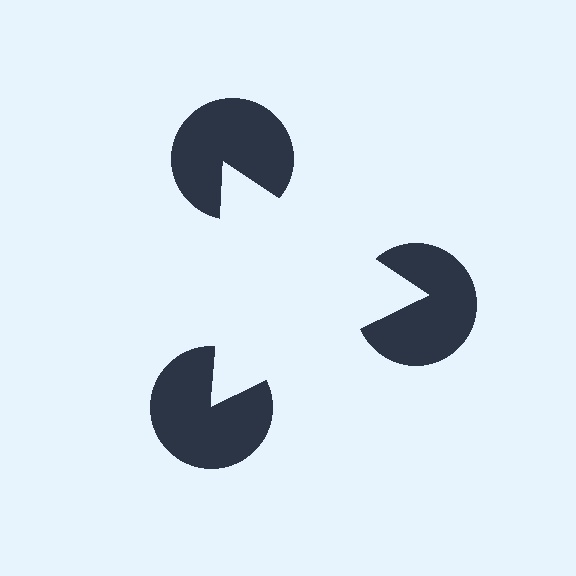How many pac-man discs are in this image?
There are 3 — one at each vertex of the illusory triangle.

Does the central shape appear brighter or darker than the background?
It typically appears slightly brighter than the background, even though no actual brightness change is drawn.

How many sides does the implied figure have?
3 sides.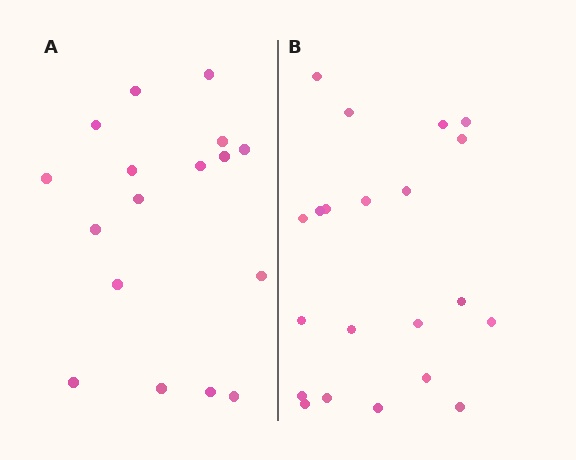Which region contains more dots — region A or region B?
Region B (the right region) has more dots.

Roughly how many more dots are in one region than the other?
Region B has about 4 more dots than region A.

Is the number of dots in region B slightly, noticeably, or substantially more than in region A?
Region B has only slightly more — the two regions are fairly close. The ratio is roughly 1.2 to 1.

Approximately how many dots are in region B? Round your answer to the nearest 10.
About 20 dots. (The exact count is 21, which rounds to 20.)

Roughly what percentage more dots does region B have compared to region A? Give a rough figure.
About 25% more.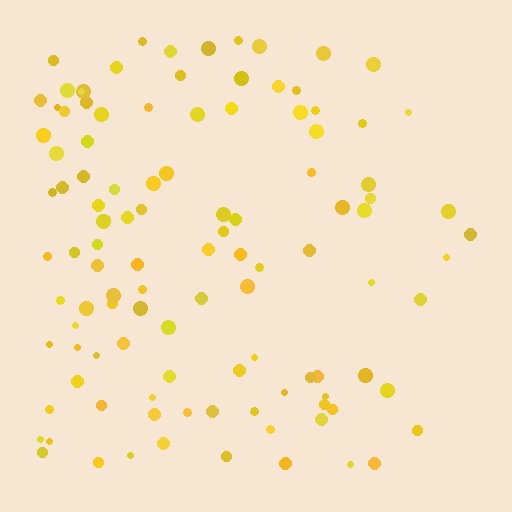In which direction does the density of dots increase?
From right to left, with the left side densest.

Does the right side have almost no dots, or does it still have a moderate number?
Still a moderate number, just noticeably fewer than the left.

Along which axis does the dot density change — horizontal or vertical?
Horizontal.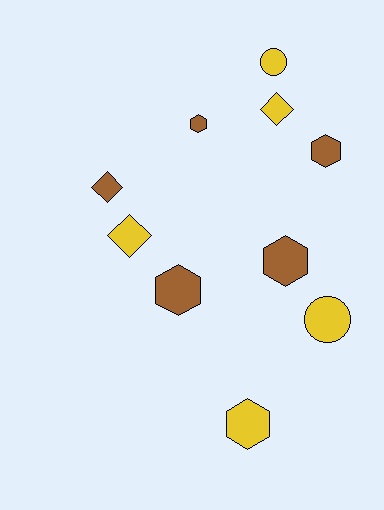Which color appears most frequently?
Yellow, with 5 objects.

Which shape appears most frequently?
Hexagon, with 5 objects.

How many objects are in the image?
There are 10 objects.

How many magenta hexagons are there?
There are no magenta hexagons.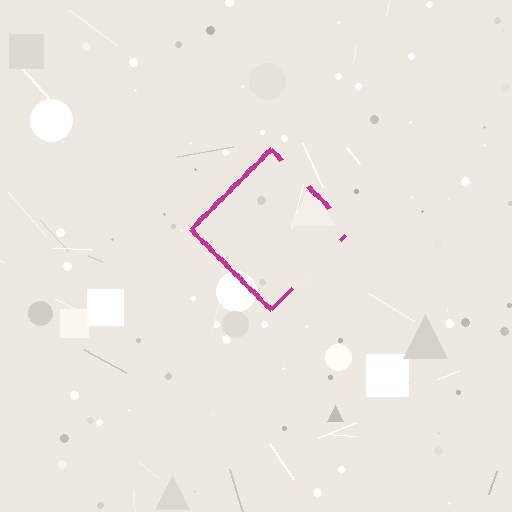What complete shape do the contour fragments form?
The contour fragments form a diamond.